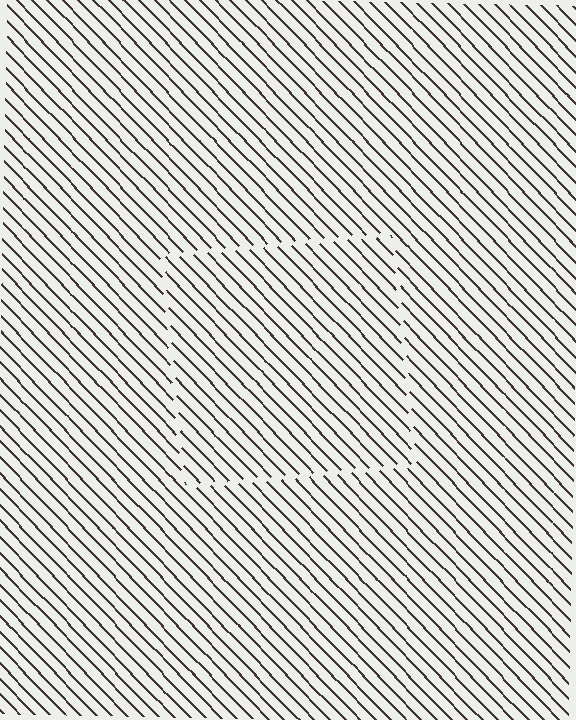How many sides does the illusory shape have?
4 sides — the line-ends trace a square.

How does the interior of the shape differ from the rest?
The interior of the shape contains the same grating, shifted by half a period — the contour is defined by the phase discontinuity where line-ends from the inner and outer gratings abut.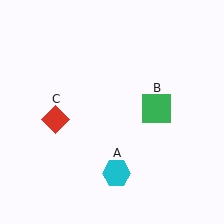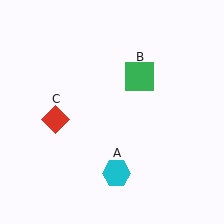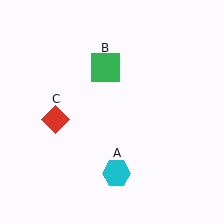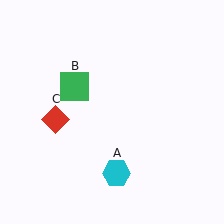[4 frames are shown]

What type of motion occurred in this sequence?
The green square (object B) rotated counterclockwise around the center of the scene.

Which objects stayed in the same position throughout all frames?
Cyan hexagon (object A) and red diamond (object C) remained stationary.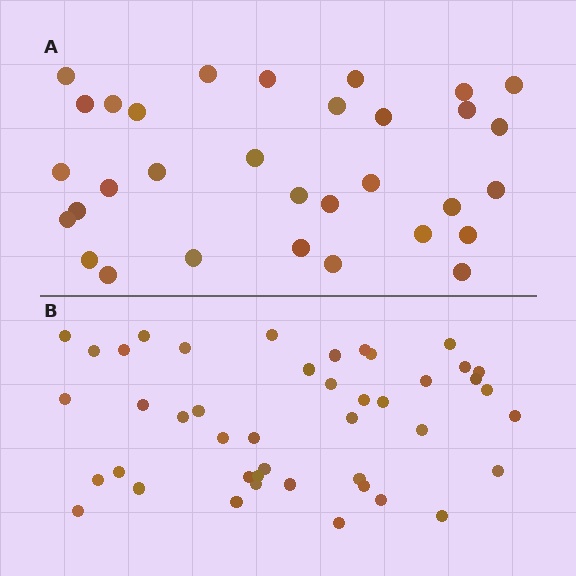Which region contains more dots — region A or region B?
Region B (the bottom region) has more dots.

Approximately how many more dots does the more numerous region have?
Region B has roughly 12 or so more dots than region A.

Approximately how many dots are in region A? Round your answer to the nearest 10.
About 30 dots. (The exact count is 32, which rounds to 30.)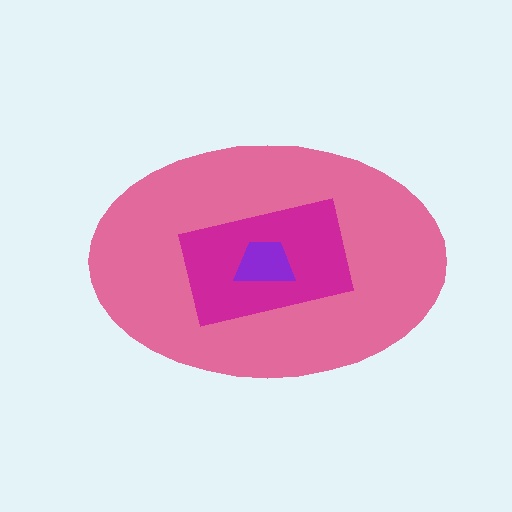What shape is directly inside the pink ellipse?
The magenta rectangle.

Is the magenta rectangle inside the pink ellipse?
Yes.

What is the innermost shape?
The purple trapezoid.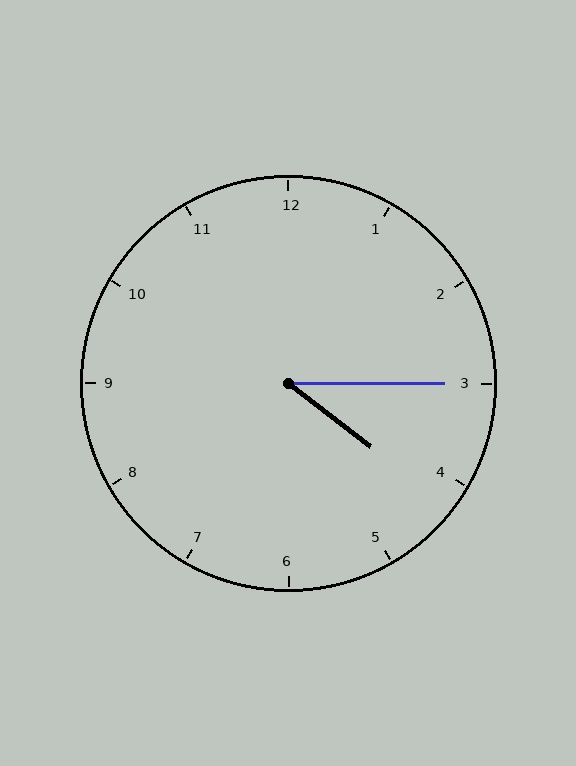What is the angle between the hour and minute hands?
Approximately 38 degrees.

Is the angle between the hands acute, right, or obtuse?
It is acute.